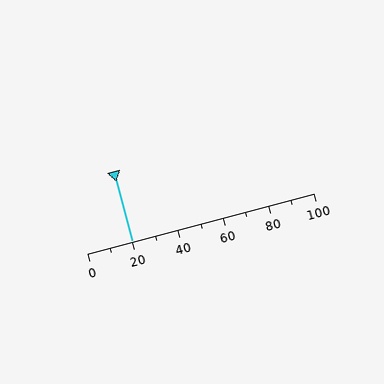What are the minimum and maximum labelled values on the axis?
The axis runs from 0 to 100.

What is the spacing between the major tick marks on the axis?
The major ticks are spaced 20 apart.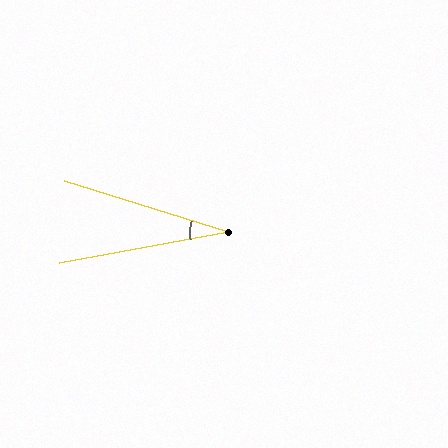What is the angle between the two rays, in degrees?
Approximately 28 degrees.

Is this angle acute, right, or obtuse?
It is acute.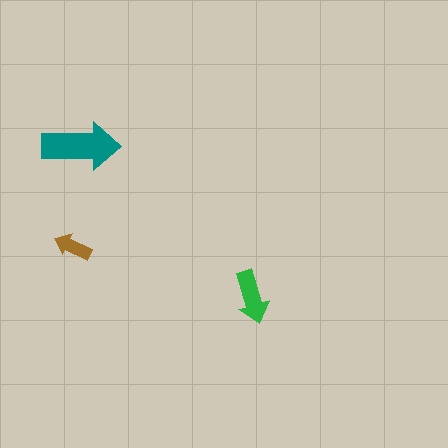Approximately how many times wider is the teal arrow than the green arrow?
About 1.5 times wider.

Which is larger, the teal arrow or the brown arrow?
The teal one.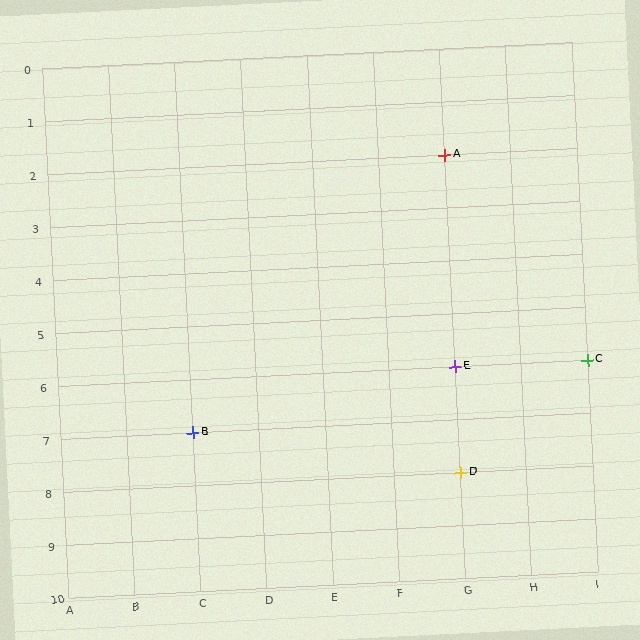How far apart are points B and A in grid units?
Points B and A are 4 columns and 5 rows apart (about 6.4 grid units diagonally).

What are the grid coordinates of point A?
Point A is at grid coordinates (G, 2).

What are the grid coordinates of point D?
Point D is at grid coordinates (G, 8).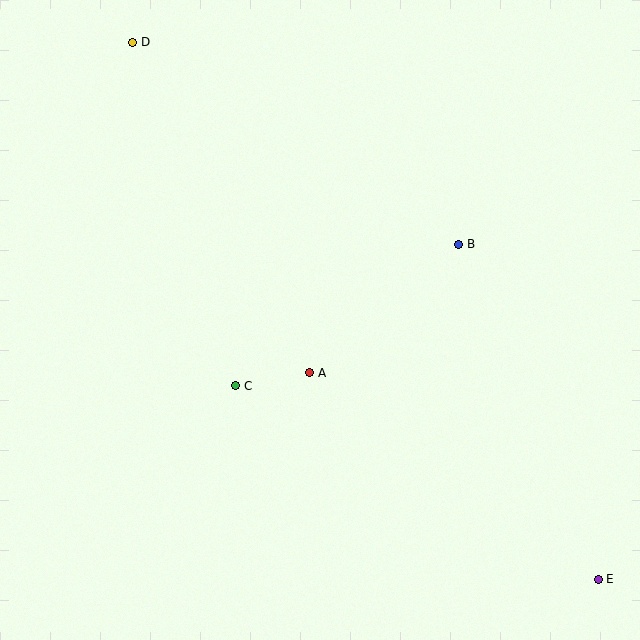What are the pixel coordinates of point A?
Point A is at (310, 373).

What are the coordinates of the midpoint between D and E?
The midpoint between D and E is at (365, 311).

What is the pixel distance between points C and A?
The distance between C and A is 75 pixels.